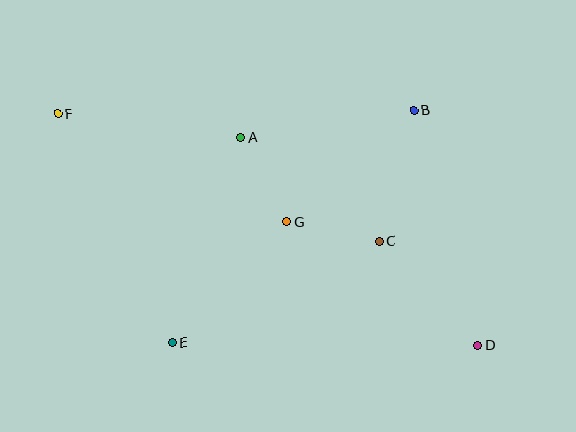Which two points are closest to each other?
Points C and G are closest to each other.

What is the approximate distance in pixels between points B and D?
The distance between B and D is approximately 244 pixels.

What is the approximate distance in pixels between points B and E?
The distance between B and E is approximately 335 pixels.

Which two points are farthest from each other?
Points D and F are farthest from each other.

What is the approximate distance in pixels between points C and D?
The distance between C and D is approximately 144 pixels.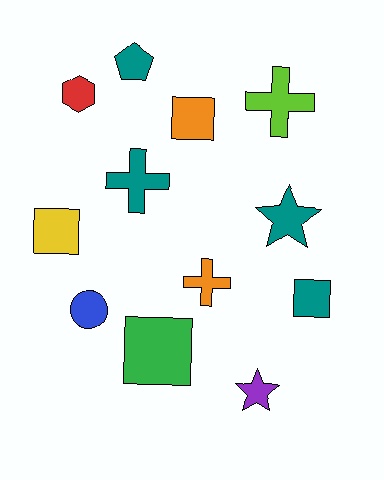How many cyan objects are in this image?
There are no cyan objects.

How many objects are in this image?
There are 12 objects.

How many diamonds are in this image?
There are no diamonds.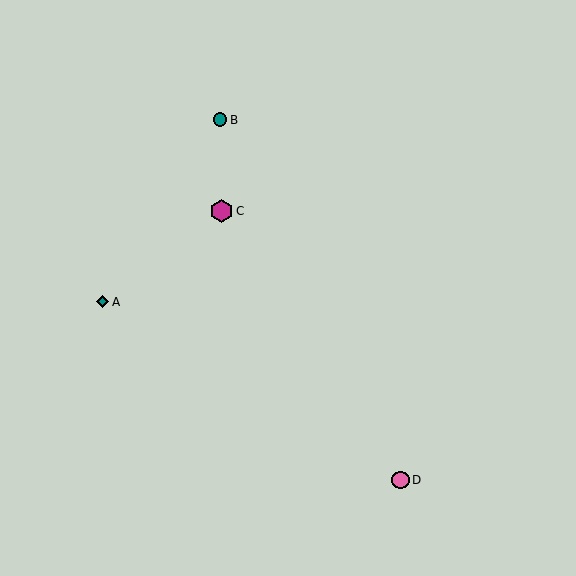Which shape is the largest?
The magenta hexagon (labeled C) is the largest.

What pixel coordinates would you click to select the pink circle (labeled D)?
Click at (401, 480) to select the pink circle D.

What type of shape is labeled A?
Shape A is a teal diamond.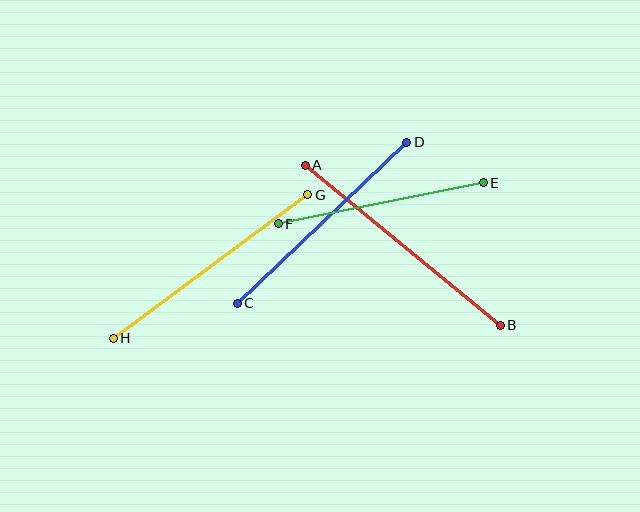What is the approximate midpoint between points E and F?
The midpoint is at approximately (381, 203) pixels.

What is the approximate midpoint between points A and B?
The midpoint is at approximately (403, 245) pixels.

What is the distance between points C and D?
The distance is approximately 234 pixels.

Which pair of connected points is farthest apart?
Points A and B are farthest apart.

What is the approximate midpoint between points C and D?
The midpoint is at approximately (322, 223) pixels.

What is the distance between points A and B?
The distance is approximately 252 pixels.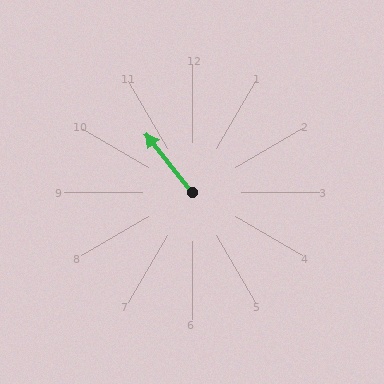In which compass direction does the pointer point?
Northwest.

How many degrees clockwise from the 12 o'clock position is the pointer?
Approximately 321 degrees.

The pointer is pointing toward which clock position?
Roughly 11 o'clock.